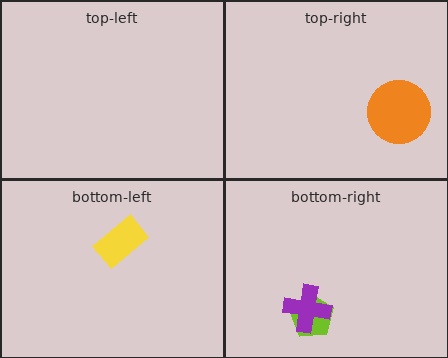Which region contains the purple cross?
The bottom-right region.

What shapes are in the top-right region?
The orange circle.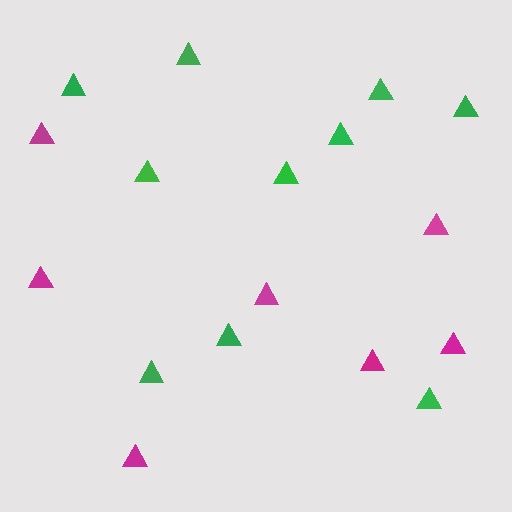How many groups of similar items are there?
There are 2 groups: one group of green triangles (10) and one group of magenta triangles (7).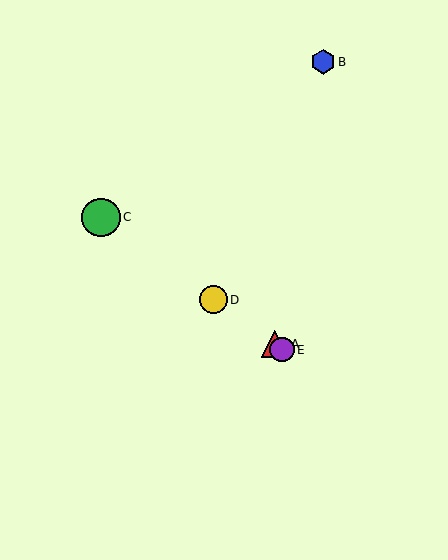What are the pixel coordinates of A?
Object A is at (275, 344).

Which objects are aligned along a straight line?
Objects A, C, D, E are aligned along a straight line.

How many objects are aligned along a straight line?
4 objects (A, C, D, E) are aligned along a straight line.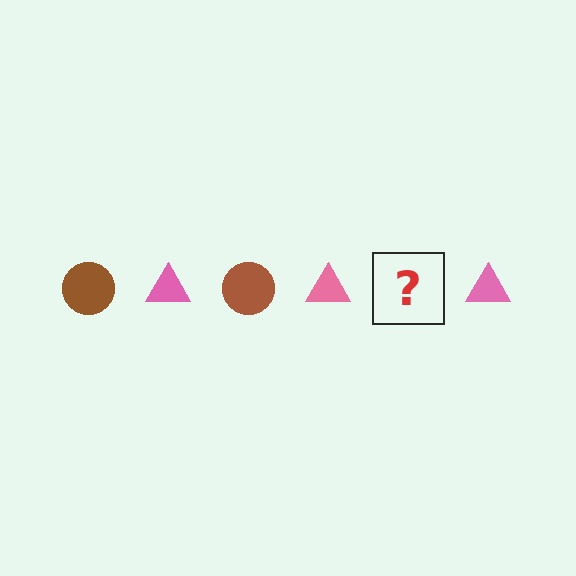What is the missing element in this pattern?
The missing element is a brown circle.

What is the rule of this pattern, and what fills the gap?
The rule is that the pattern alternates between brown circle and pink triangle. The gap should be filled with a brown circle.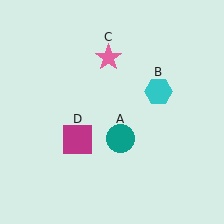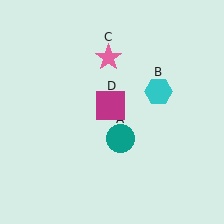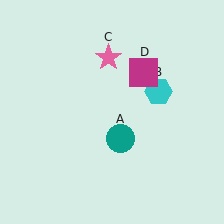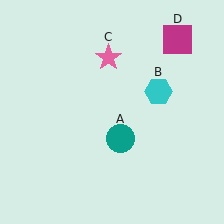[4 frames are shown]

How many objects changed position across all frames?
1 object changed position: magenta square (object D).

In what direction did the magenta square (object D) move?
The magenta square (object D) moved up and to the right.